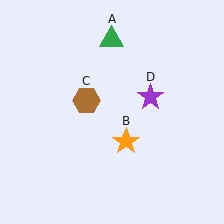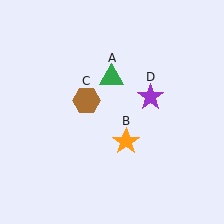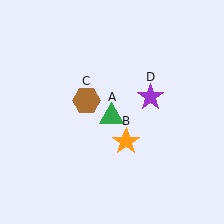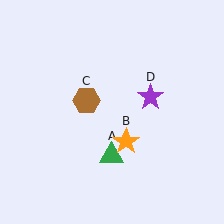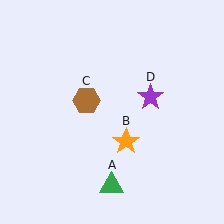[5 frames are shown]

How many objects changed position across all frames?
1 object changed position: green triangle (object A).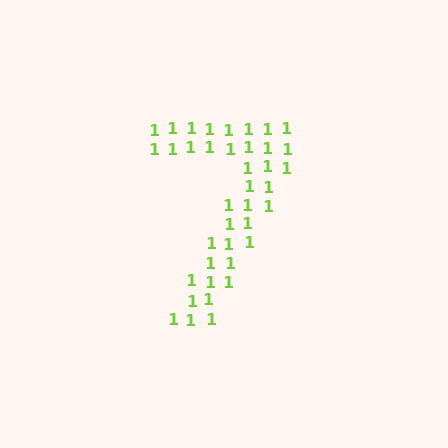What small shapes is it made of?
It is made of small digit 1's.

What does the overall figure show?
The overall figure shows the digit 7.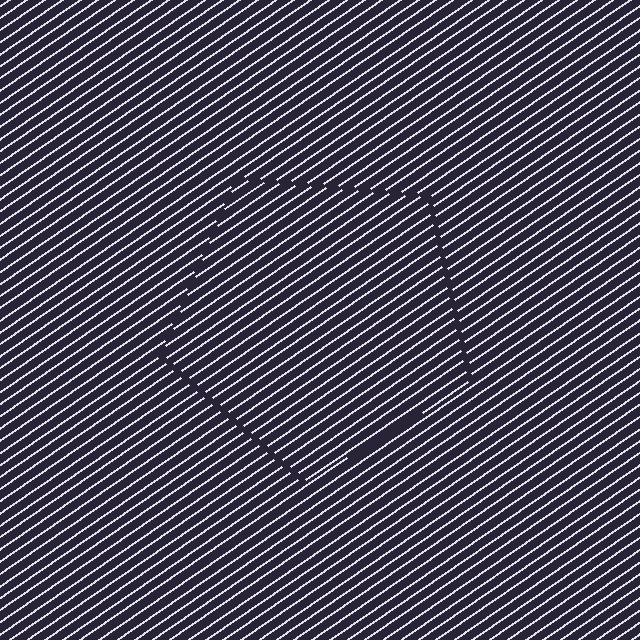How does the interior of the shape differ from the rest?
The interior of the shape contains the same grating, shifted by half a period — the contour is defined by the phase discontinuity where line-ends from the inner and outer gratings abut.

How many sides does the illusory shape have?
5 sides — the line-ends trace a pentagon.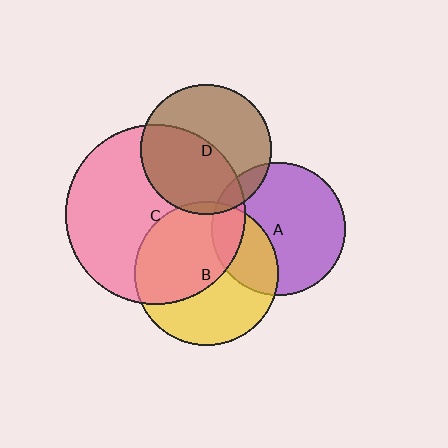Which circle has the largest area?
Circle C (pink).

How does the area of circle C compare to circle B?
Approximately 1.6 times.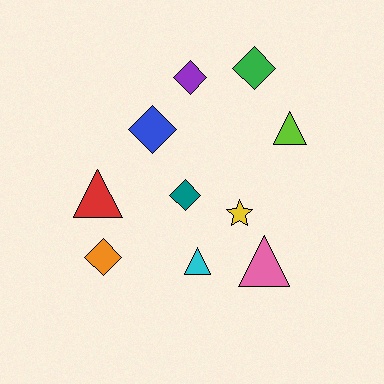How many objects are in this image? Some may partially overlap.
There are 10 objects.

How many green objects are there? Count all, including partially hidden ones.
There is 1 green object.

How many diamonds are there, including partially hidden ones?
There are 5 diamonds.